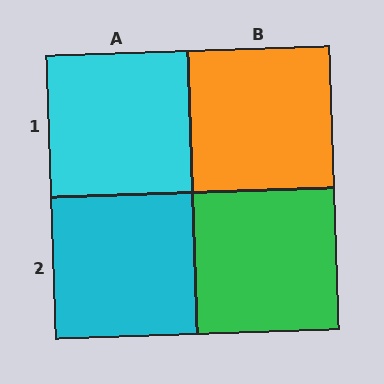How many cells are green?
1 cell is green.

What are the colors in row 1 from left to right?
Cyan, orange.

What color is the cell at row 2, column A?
Cyan.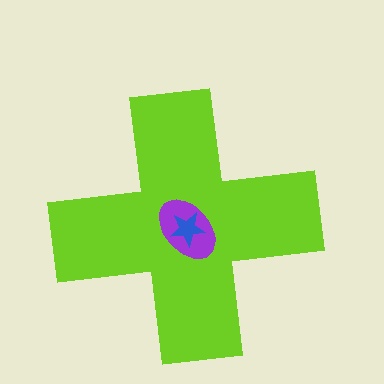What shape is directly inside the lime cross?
The purple ellipse.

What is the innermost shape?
The blue star.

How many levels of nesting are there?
3.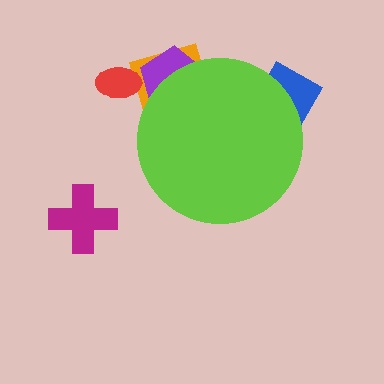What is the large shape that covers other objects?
A lime circle.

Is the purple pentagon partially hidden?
Yes, the purple pentagon is partially hidden behind the lime circle.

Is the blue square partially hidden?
Yes, the blue square is partially hidden behind the lime circle.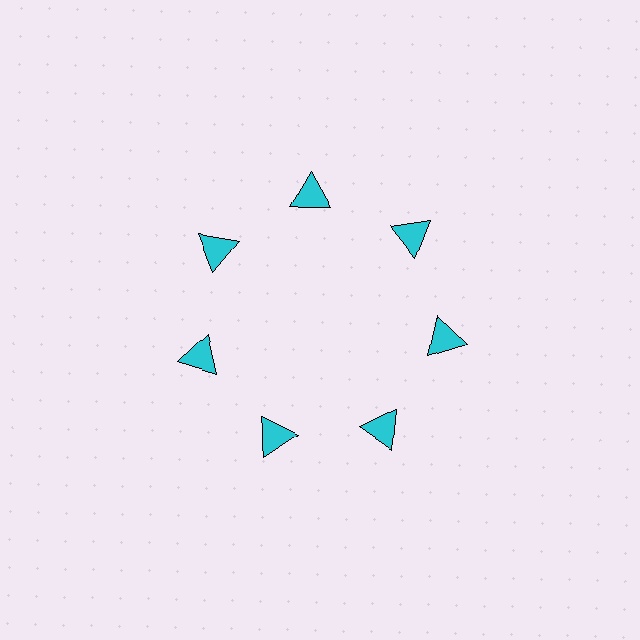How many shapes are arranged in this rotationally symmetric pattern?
There are 7 shapes, arranged in 7 groups of 1.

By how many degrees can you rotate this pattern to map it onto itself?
The pattern maps onto itself every 51 degrees of rotation.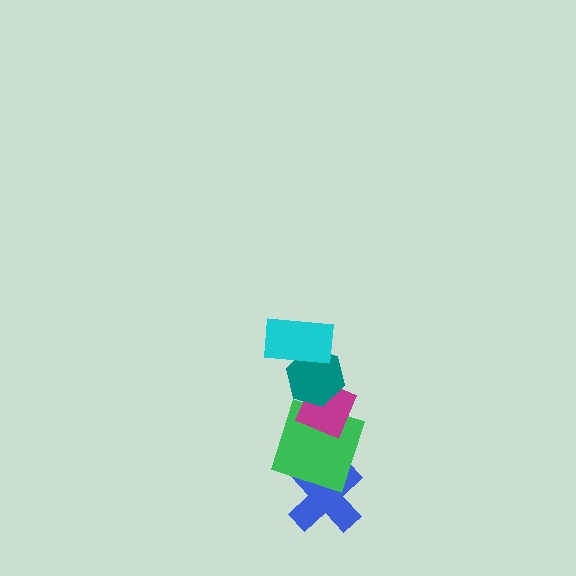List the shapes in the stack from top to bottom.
From top to bottom: the cyan rectangle, the teal hexagon, the magenta diamond, the green square, the blue cross.